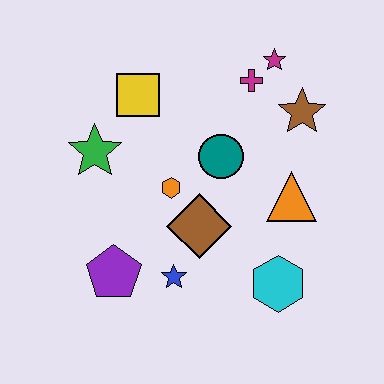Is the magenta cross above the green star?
Yes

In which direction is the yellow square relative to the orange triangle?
The yellow square is to the left of the orange triangle.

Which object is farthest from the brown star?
The purple pentagon is farthest from the brown star.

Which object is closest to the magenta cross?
The magenta star is closest to the magenta cross.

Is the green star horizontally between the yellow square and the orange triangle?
No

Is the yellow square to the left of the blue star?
Yes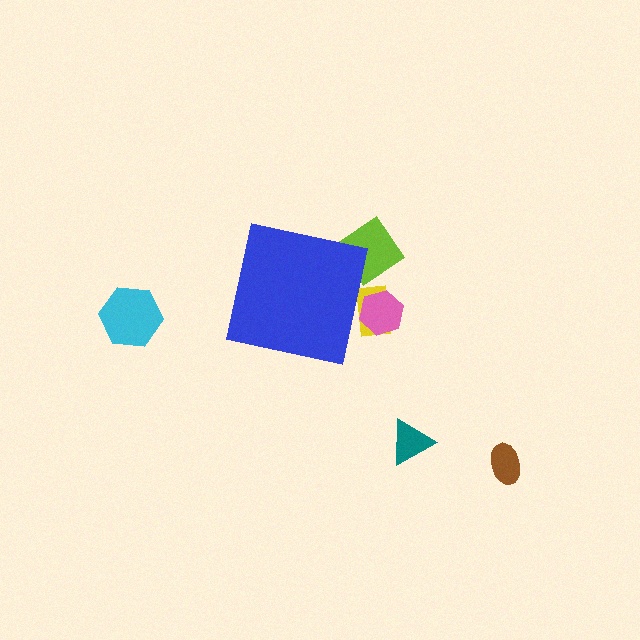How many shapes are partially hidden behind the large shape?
3 shapes are partially hidden.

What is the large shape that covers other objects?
A blue square.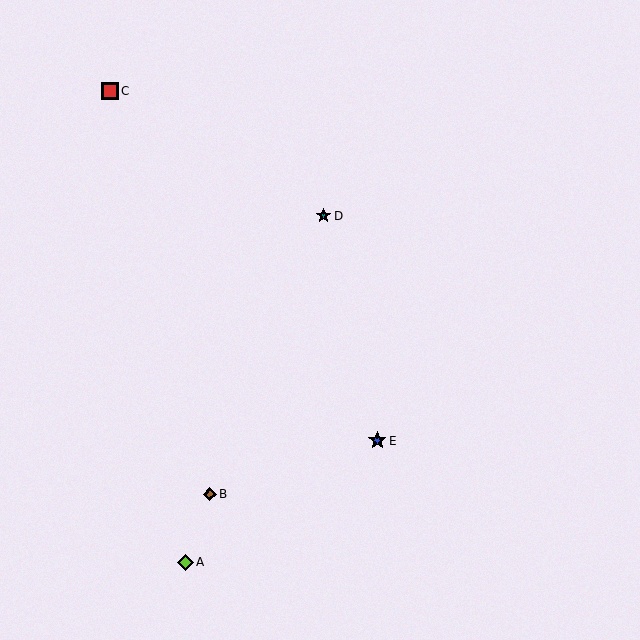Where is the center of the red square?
The center of the red square is at (110, 91).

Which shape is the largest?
The blue star (labeled E) is the largest.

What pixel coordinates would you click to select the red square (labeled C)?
Click at (110, 91) to select the red square C.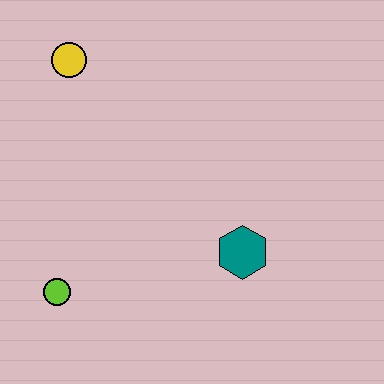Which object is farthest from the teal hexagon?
The yellow circle is farthest from the teal hexagon.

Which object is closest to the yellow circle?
The lime circle is closest to the yellow circle.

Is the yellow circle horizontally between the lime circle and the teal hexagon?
Yes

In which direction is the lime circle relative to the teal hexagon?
The lime circle is to the left of the teal hexagon.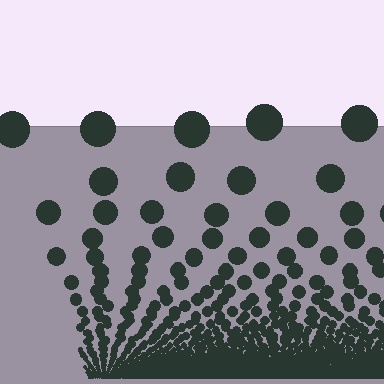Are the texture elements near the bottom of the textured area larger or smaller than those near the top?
Smaller. The gradient is inverted — elements near the bottom are smaller and denser.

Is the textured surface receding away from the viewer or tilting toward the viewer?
The surface appears to tilt toward the viewer. Texture elements get larger and sparser toward the top.